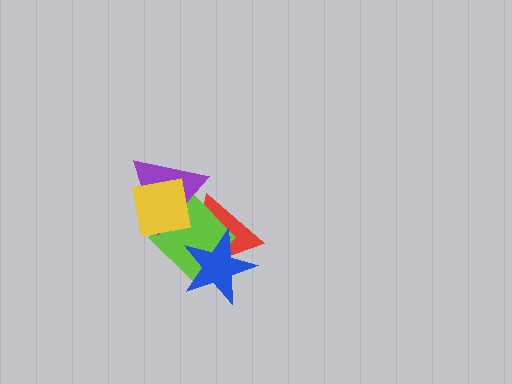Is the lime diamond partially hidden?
Yes, it is partially covered by another shape.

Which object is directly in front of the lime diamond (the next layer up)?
The purple triangle is directly in front of the lime diamond.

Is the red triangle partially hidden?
Yes, it is partially covered by another shape.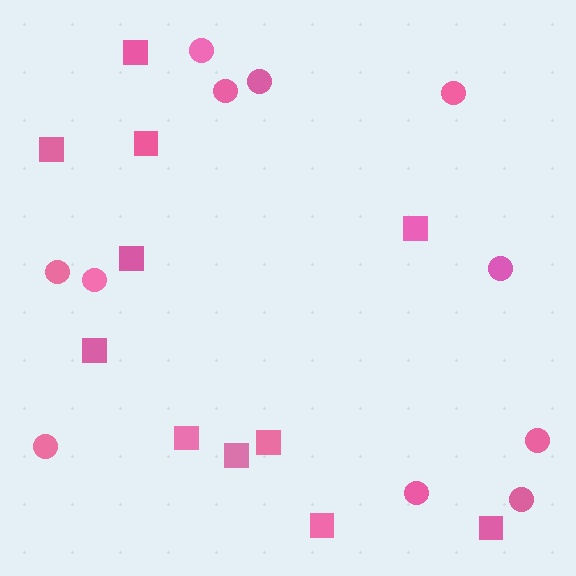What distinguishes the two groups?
There are 2 groups: one group of circles (11) and one group of squares (11).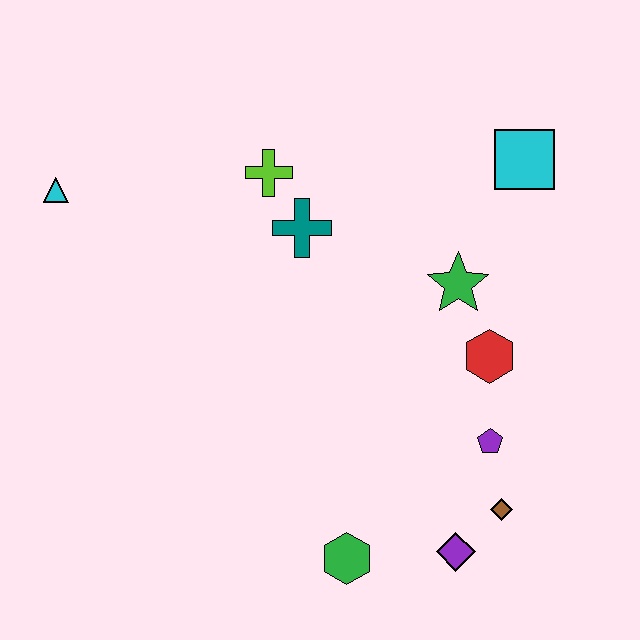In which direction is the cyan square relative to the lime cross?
The cyan square is to the right of the lime cross.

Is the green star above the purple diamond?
Yes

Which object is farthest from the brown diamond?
The cyan triangle is farthest from the brown diamond.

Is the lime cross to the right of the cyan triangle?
Yes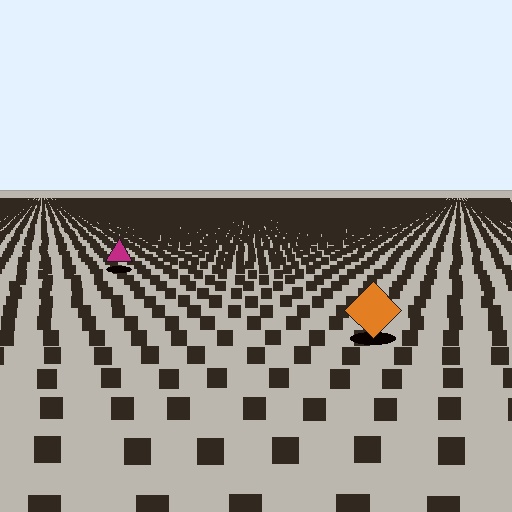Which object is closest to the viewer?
The orange diamond is closest. The texture marks near it are larger and more spread out.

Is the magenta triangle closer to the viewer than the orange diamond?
No. The orange diamond is closer — you can tell from the texture gradient: the ground texture is coarser near it.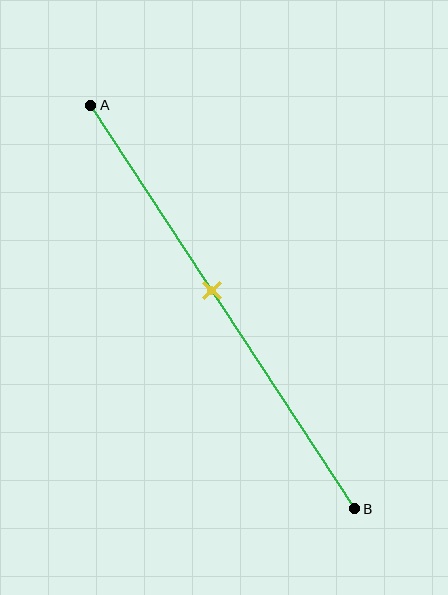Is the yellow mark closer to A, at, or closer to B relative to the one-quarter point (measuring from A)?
The yellow mark is closer to point B than the one-quarter point of segment AB.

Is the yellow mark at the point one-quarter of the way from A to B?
No, the mark is at about 45% from A, not at the 25% one-quarter point.